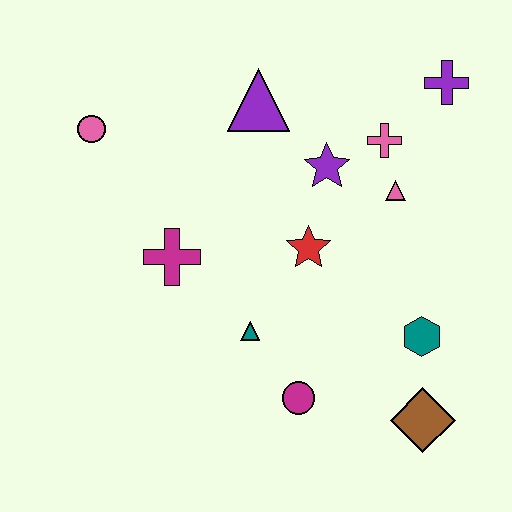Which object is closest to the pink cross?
The pink triangle is closest to the pink cross.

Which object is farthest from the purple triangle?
The brown diamond is farthest from the purple triangle.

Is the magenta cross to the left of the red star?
Yes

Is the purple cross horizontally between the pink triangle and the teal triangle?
No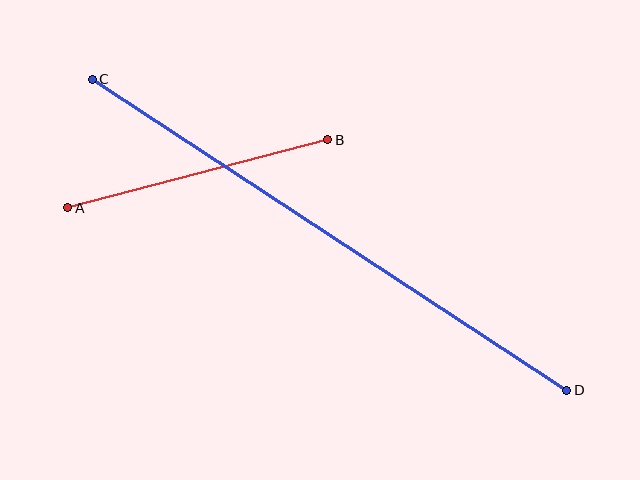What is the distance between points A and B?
The distance is approximately 269 pixels.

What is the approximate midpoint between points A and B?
The midpoint is at approximately (198, 174) pixels.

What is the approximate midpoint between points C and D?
The midpoint is at approximately (329, 235) pixels.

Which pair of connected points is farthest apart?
Points C and D are farthest apart.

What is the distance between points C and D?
The distance is approximately 567 pixels.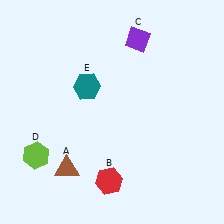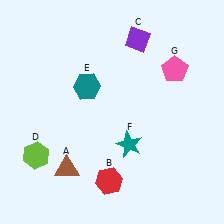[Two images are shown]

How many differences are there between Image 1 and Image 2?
There are 2 differences between the two images.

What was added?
A teal star (F), a pink pentagon (G) were added in Image 2.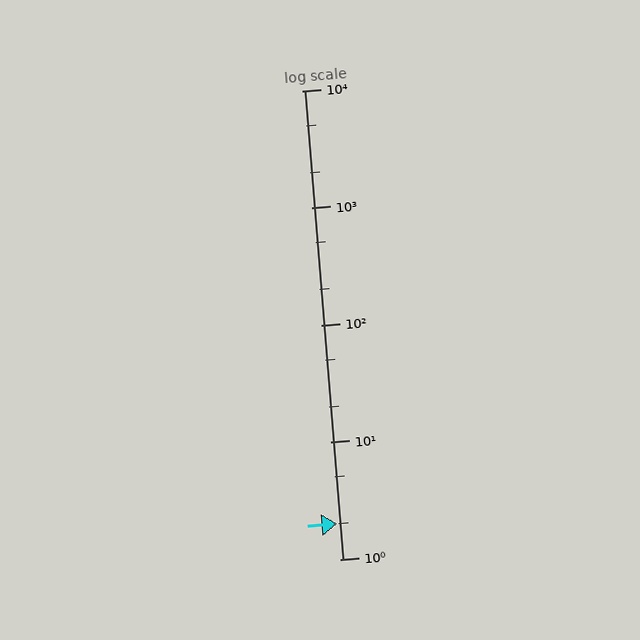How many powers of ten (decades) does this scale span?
The scale spans 4 decades, from 1 to 10000.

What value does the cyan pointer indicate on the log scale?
The pointer indicates approximately 2.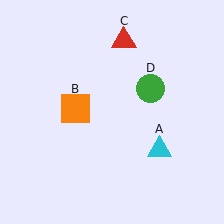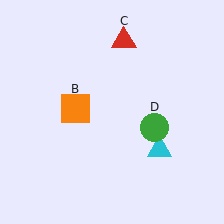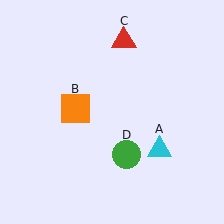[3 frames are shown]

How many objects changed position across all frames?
1 object changed position: green circle (object D).